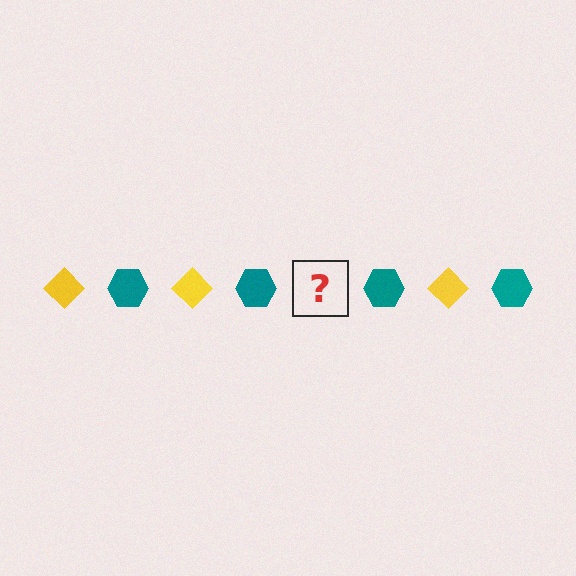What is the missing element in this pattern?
The missing element is a yellow diamond.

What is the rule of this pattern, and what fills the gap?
The rule is that the pattern alternates between yellow diamond and teal hexagon. The gap should be filled with a yellow diamond.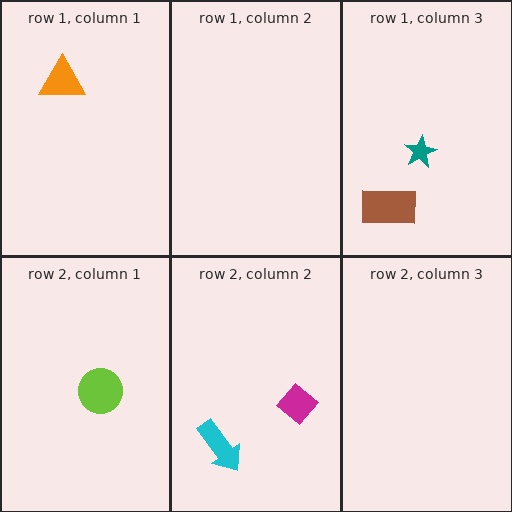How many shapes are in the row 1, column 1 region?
1.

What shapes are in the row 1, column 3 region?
The brown rectangle, the teal star.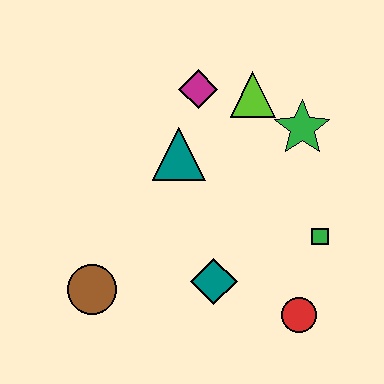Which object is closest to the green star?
The lime triangle is closest to the green star.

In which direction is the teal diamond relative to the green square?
The teal diamond is to the left of the green square.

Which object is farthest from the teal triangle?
The red circle is farthest from the teal triangle.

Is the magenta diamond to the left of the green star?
Yes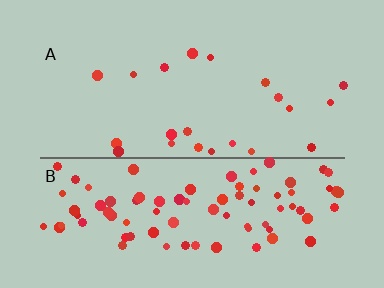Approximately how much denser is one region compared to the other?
Approximately 4.1× — region B over region A.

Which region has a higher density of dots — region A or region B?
B (the bottom).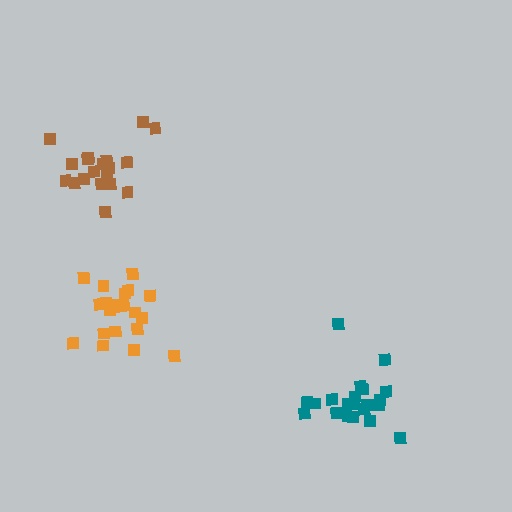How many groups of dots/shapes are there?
There are 3 groups.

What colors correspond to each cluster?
The clusters are colored: teal, brown, orange.